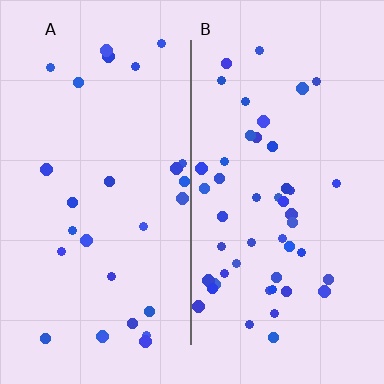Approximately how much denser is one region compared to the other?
Approximately 1.7× — region B over region A.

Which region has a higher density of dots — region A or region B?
B (the right).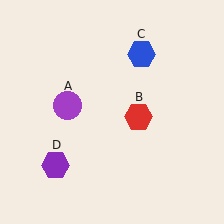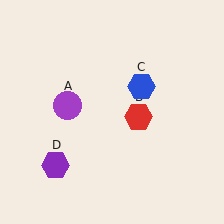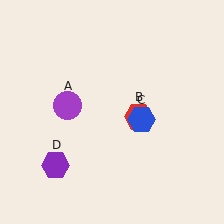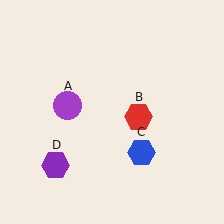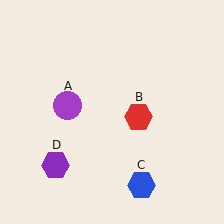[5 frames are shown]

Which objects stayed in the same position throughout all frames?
Purple circle (object A) and red hexagon (object B) and purple hexagon (object D) remained stationary.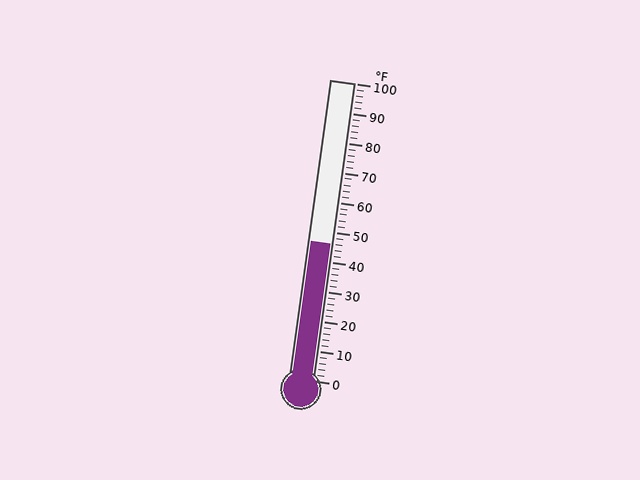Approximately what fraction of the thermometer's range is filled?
The thermometer is filled to approximately 45% of its range.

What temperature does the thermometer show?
The thermometer shows approximately 46°F.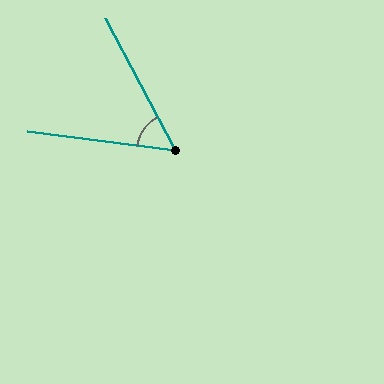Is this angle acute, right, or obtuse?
It is acute.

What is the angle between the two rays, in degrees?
Approximately 55 degrees.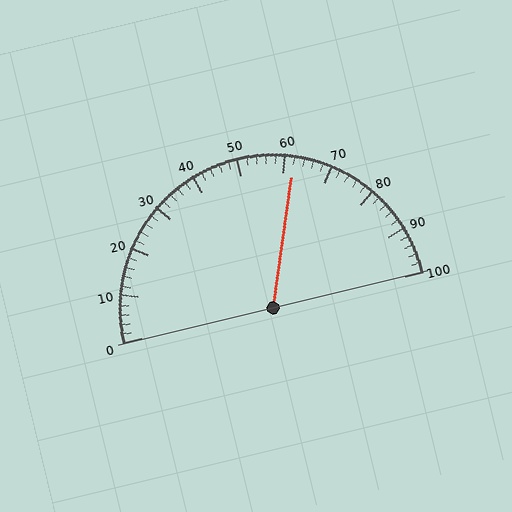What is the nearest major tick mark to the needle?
The nearest major tick mark is 60.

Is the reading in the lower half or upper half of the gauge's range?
The reading is in the upper half of the range (0 to 100).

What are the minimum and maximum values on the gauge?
The gauge ranges from 0 to 100.